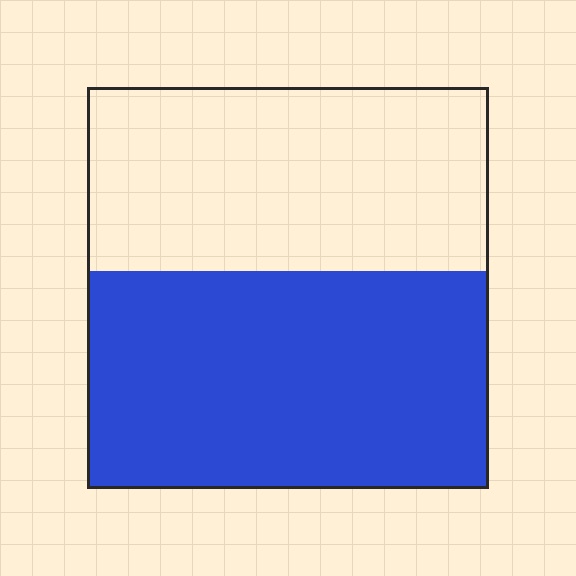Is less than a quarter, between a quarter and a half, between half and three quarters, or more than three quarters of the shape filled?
Between half and three quarters.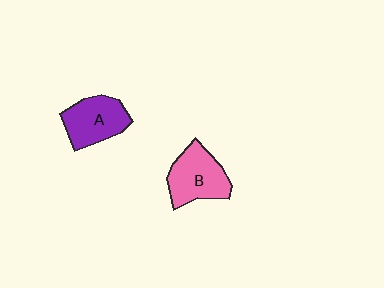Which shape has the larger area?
Shape B (pink).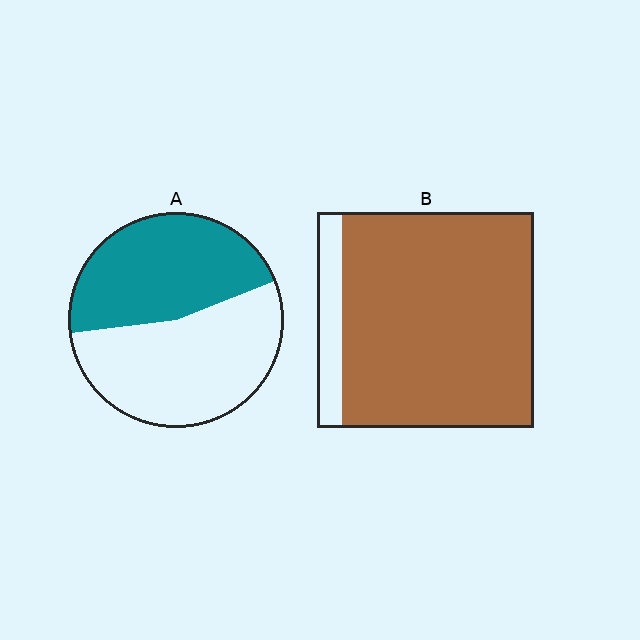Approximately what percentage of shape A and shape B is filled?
A is approximately 45% and B is approximately 90%.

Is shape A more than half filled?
No.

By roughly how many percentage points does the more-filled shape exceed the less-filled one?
By roughly 45 percentage points (B over A).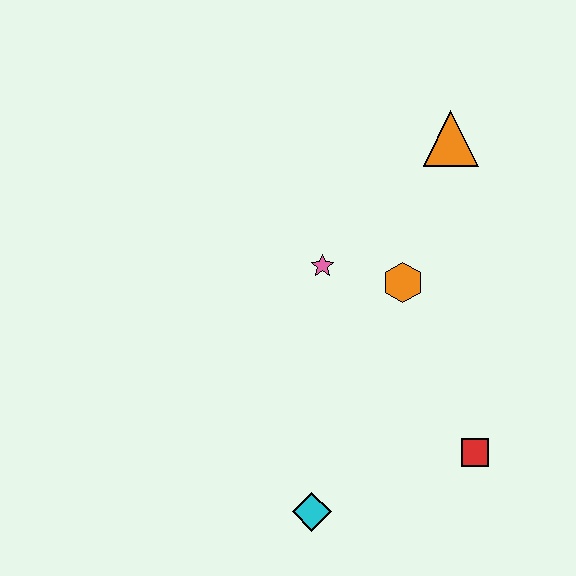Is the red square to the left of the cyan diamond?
No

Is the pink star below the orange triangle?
Yes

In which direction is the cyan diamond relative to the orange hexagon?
The cyan diamond is below the orange hexagon.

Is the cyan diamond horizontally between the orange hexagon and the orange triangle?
No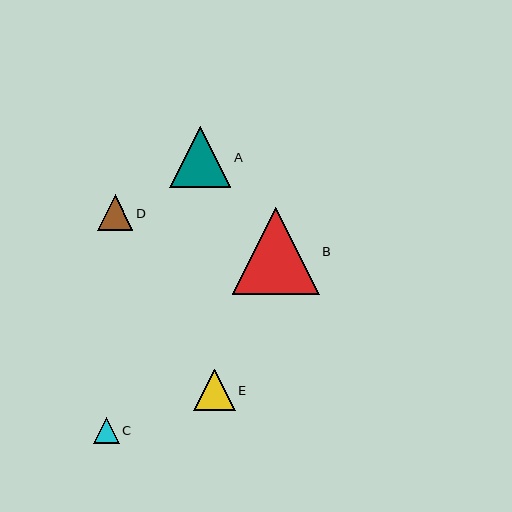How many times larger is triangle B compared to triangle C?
Triangle B is approximately 3.3 times the size of triangle C.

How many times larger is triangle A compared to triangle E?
Triangle A is approximately 1.5 times the size of triangle E.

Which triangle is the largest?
Triangle B is the largest with a size of approximately 87 pixels.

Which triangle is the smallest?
Triangle C is the smallest with a size of approximately 26 pixels.